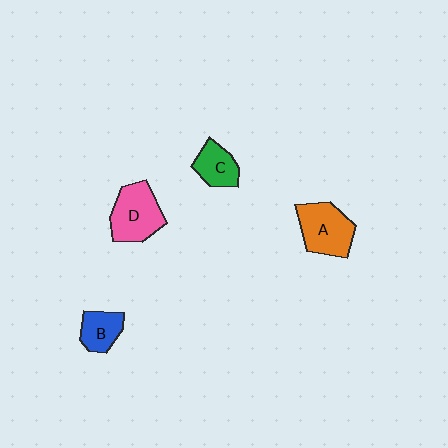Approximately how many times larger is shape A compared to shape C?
Approximately 1.6 times.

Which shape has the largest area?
Shape D (pink).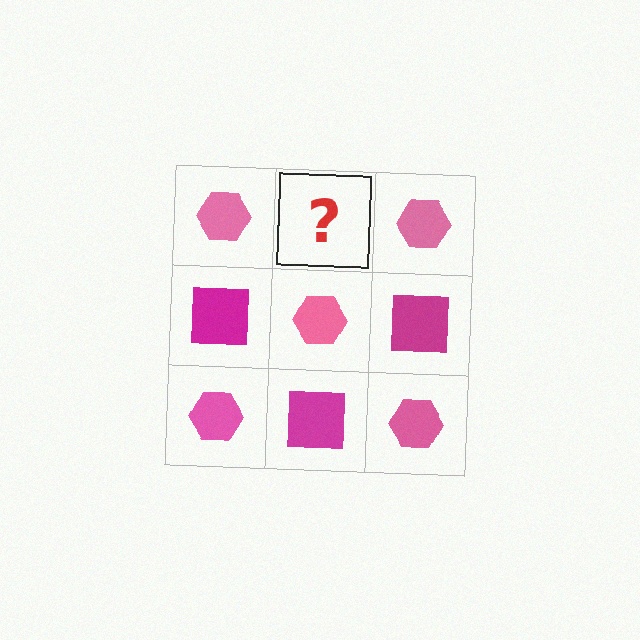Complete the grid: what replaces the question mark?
The question mark should be replaced with a magenta square.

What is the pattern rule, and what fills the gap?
The rule is that it alternates pink hexagon and magenta square in a checkerboard pattern. The gap should be filled with a magenta square.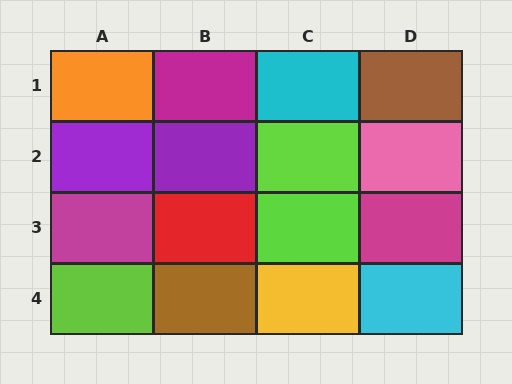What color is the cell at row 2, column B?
Purple.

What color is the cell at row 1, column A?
Orange.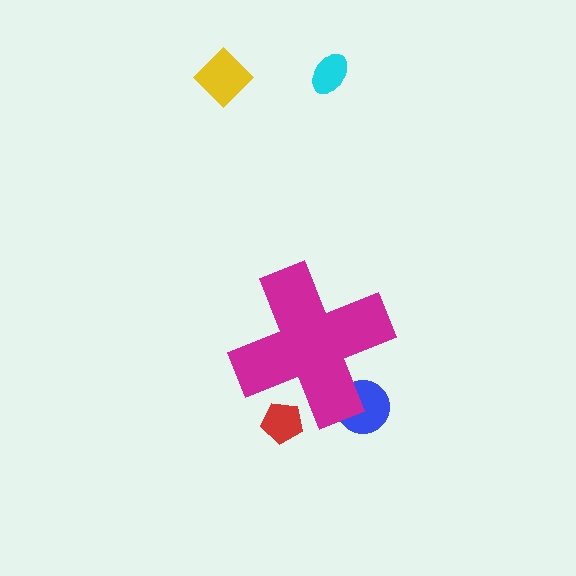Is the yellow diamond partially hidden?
No, the yellow diamond is fully visible.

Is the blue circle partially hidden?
Yes, the blue circle is partially hidden behind the magenta cross.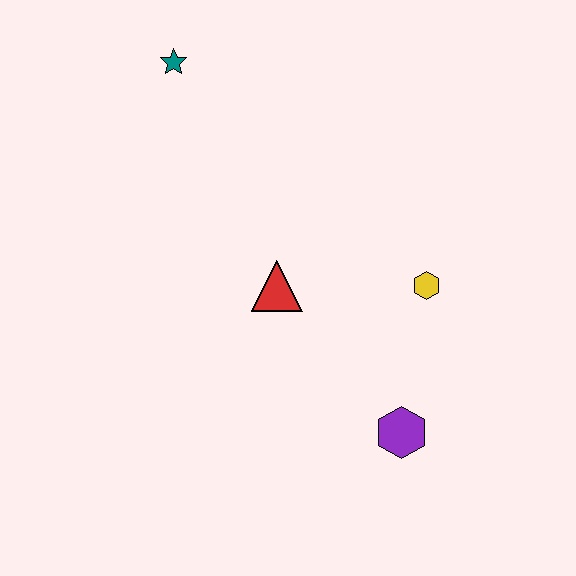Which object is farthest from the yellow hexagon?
The teal star is farthest from the yellow hexagon.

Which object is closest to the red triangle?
The yellow hexagon is closest to the red triangle.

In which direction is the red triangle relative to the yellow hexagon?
The red triangle is to the left of the yellow hexagon.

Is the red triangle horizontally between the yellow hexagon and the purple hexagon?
No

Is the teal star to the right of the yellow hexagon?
No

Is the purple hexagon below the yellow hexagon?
Yes